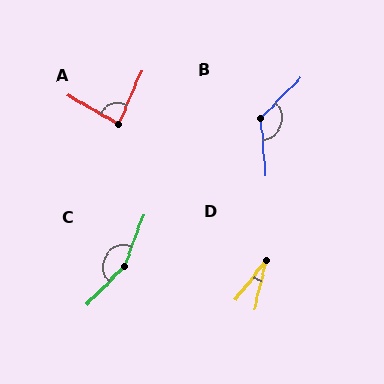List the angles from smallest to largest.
D (25°), A (83°), B (130°), C (156°).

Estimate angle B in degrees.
Approximately 130 degrees.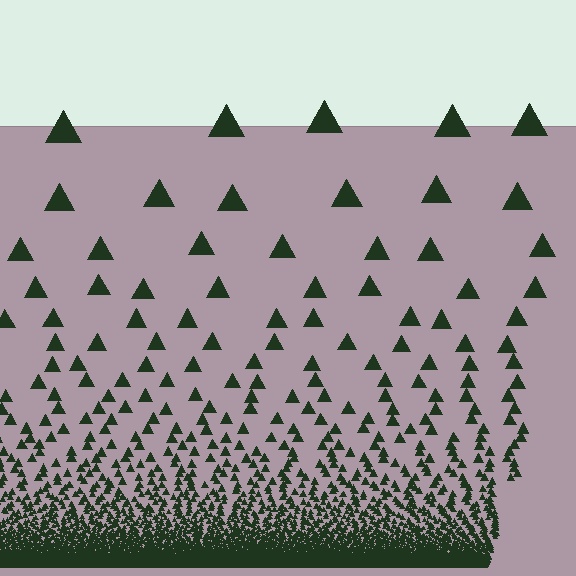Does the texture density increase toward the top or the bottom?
Density increases toward the bottom.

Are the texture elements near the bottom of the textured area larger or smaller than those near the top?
Smaller. The gradient is inverted — elements near the bottom are smaller and denser.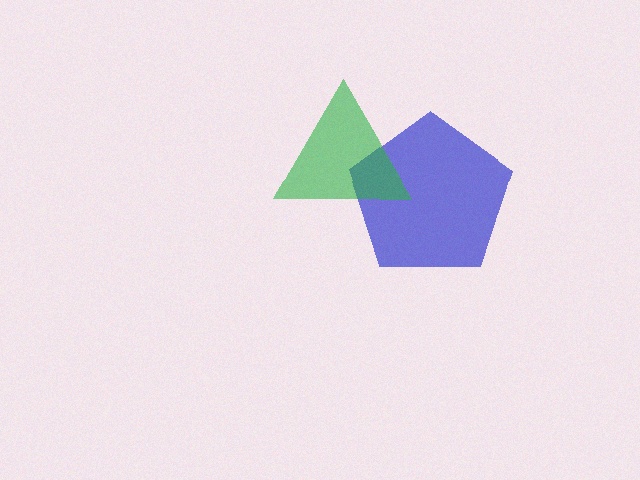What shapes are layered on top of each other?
The layered shapes are: a blue pentagon, a green triangle.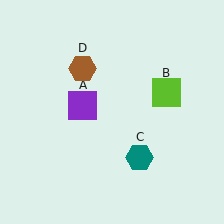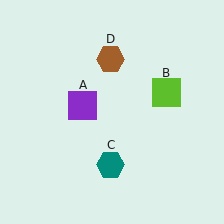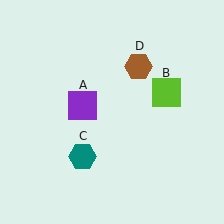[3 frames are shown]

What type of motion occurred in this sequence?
The teal hexagon (object C), brown hexagon (object D) rotated clockwise around the center of the scene.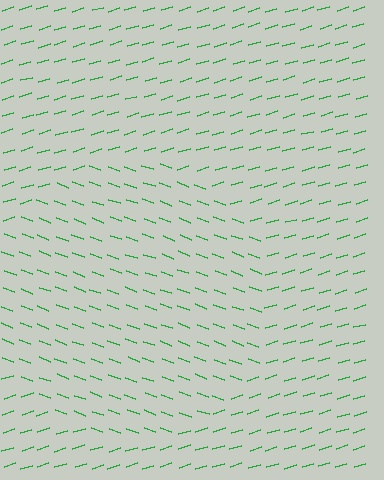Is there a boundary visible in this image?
Yes, there is a texture boundary formed by a change in line orientation.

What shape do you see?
I see a circle.